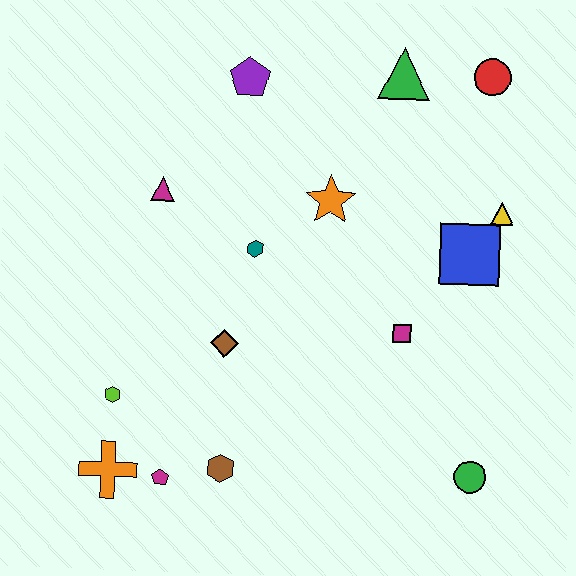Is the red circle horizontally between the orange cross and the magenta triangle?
No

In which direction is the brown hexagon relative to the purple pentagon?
The brown hexagon is below the purple pentagon.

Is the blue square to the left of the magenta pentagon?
No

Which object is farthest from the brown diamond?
The red circle is farthest from the brown diamond.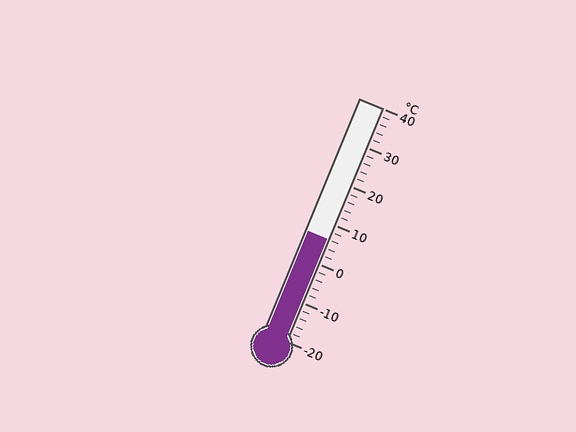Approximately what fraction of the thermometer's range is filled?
The thermometer is filled to approximately 45% of its range.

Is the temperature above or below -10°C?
The temperature is above -10°C.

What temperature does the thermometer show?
The thermometer shows approximately 6°C.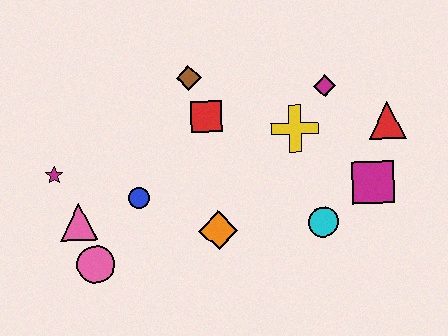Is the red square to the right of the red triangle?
No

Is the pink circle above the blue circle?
No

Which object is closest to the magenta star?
The pink triangle is closest to the magenta star.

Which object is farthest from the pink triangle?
The red triangle is farthest from the pink triangle.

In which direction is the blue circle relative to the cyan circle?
The blue circle is to the left of the cyan circle.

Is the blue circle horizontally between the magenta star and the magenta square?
Yes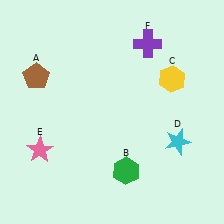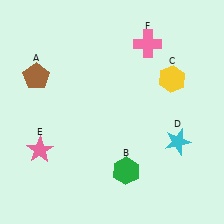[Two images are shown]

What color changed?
The cross (F) changed from purple in Image 1 to pink in Image 2.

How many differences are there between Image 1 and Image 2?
There is 1 difference between the two images.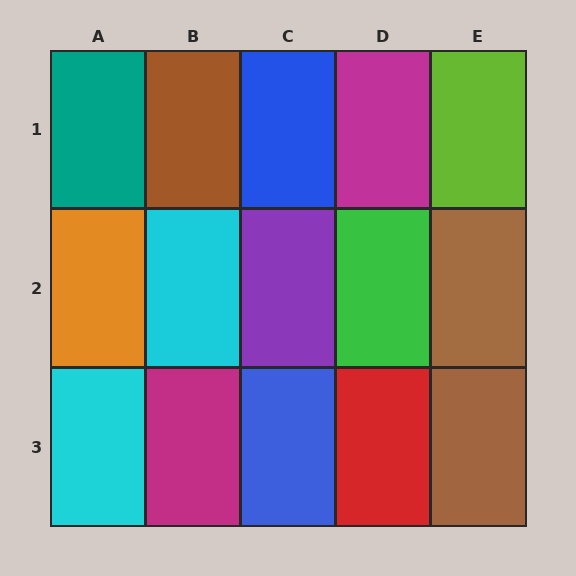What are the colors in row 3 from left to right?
Cyan, magenta, blue, red, brown.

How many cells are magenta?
2 cells are magenta.